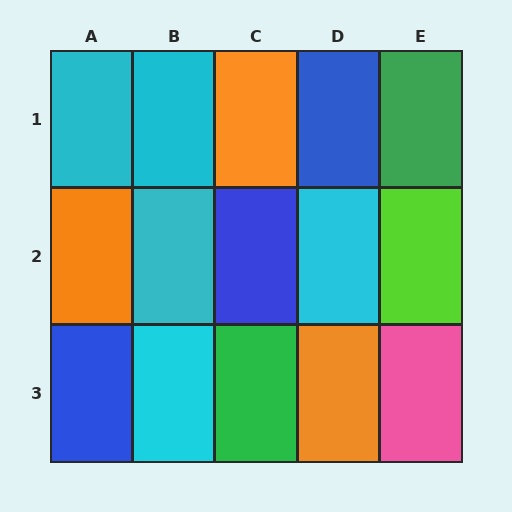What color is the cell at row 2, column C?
Blue.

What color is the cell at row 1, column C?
Orange.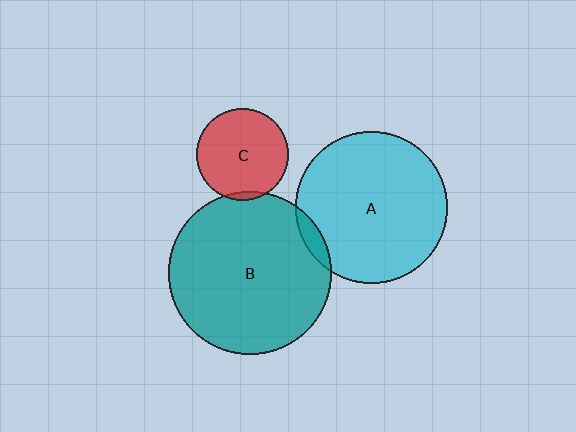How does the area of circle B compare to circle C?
Approximately 3.1 times.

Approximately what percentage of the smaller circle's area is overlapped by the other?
Approximately 5%.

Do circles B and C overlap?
Yes.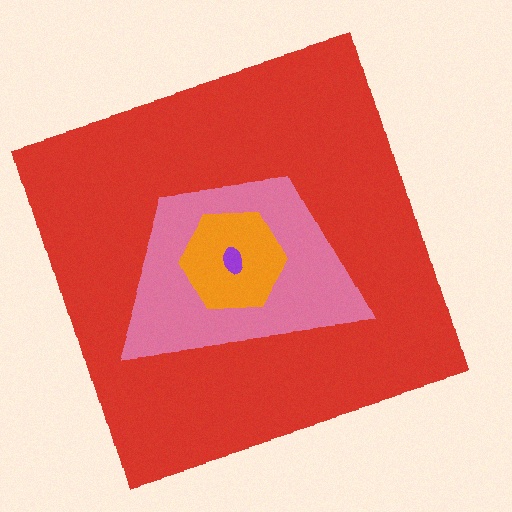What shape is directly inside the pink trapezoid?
The orange hexagon.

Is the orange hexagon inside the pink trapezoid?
Yes.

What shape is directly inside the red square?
The pink trapezoid.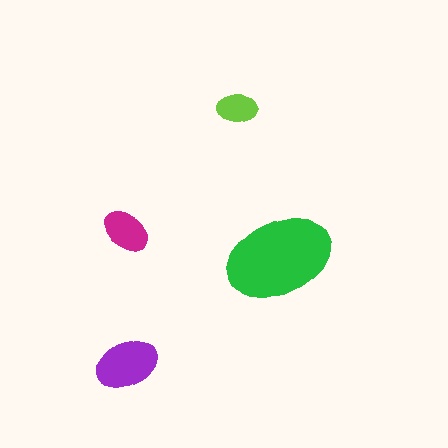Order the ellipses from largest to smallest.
the green one, the purple one, the magenta one, the lime one.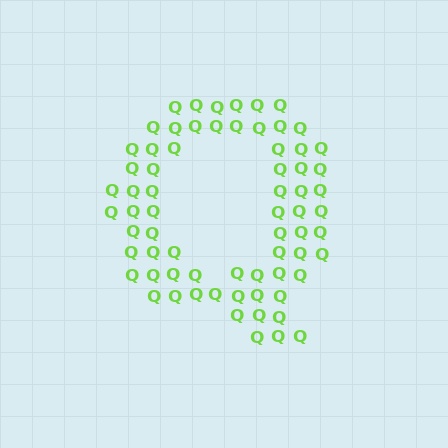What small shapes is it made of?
It is made of small letter Q's.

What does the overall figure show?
The overall figure shows the letter Q.